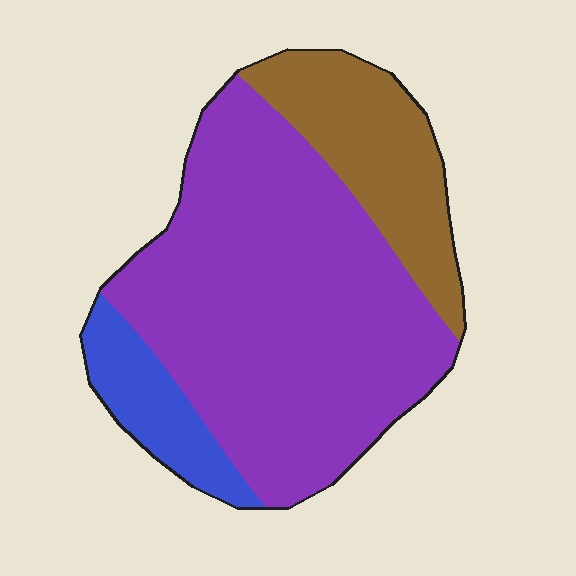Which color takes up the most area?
Purple, at roughly 65%.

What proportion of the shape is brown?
Brown covers around 20% of the shape.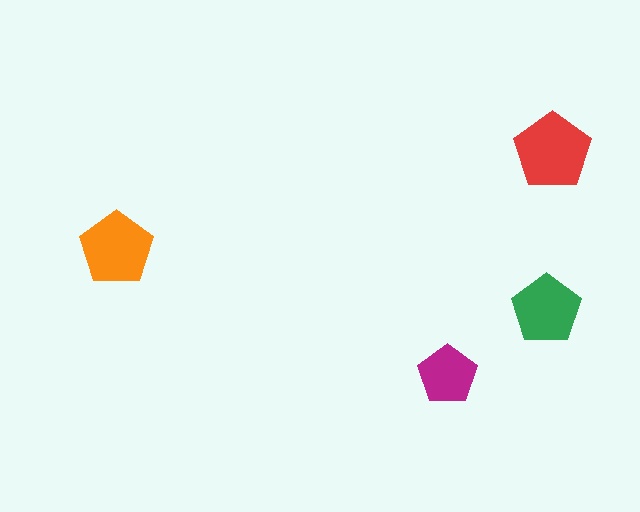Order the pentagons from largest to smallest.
the red one, the orange one, the green one, the magenta one.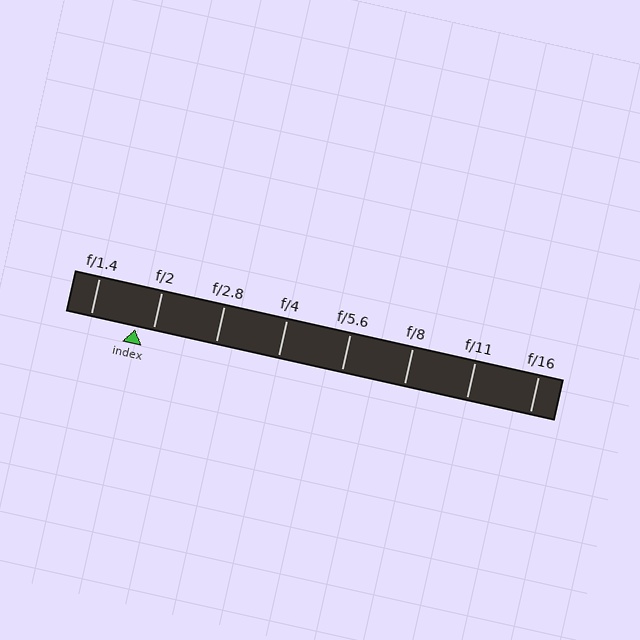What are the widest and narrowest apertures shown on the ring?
The widest aperture shown is f/1.4 and the narrowest is f/16.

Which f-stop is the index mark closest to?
The index mark is closest to f/2.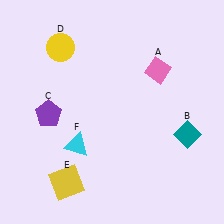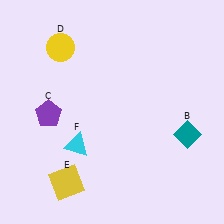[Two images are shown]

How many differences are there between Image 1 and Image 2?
There is 1 difference between the two images.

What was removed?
The pink diamond (A) was removed in Image 2.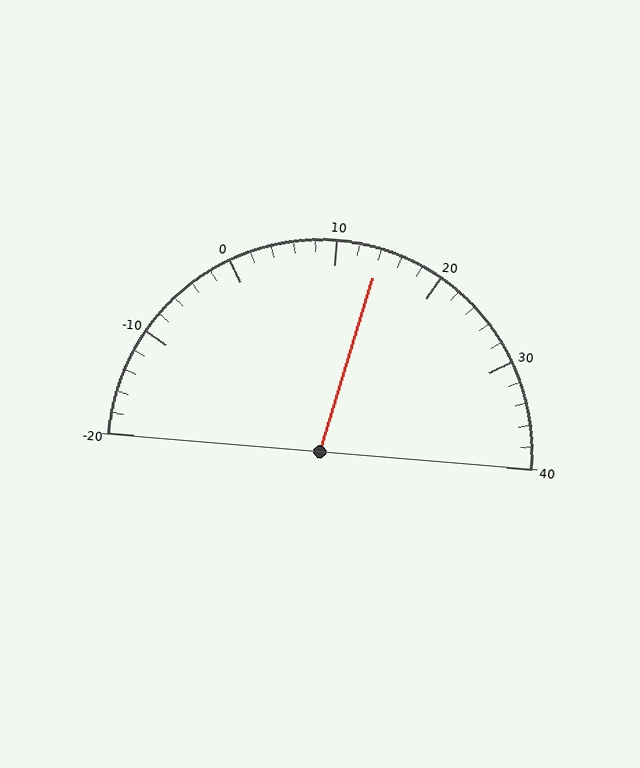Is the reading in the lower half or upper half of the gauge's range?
The reading is in the upper half of the range (-20 to 40).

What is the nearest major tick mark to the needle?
The nearest major tick mark is 10.